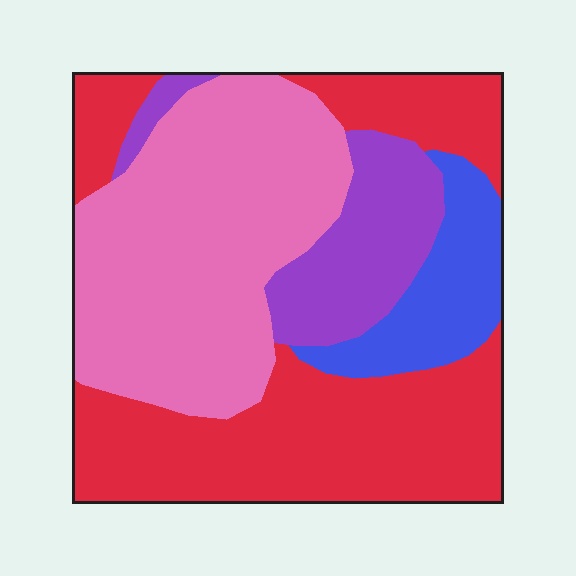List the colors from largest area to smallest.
From largest to smallest: red, pink, purple, blue.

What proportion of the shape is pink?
Pink covers 36% of the shape.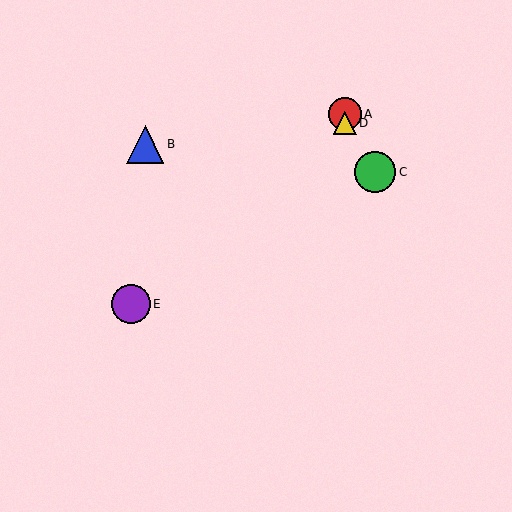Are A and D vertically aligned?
Yes, both are at x≈345.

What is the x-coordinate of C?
Object C is at x≈375.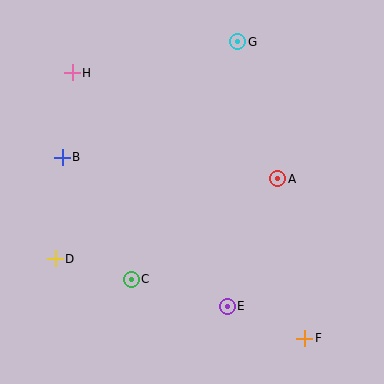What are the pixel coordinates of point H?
Point H is at (72, 73).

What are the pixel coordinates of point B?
Point B is at (62, 157).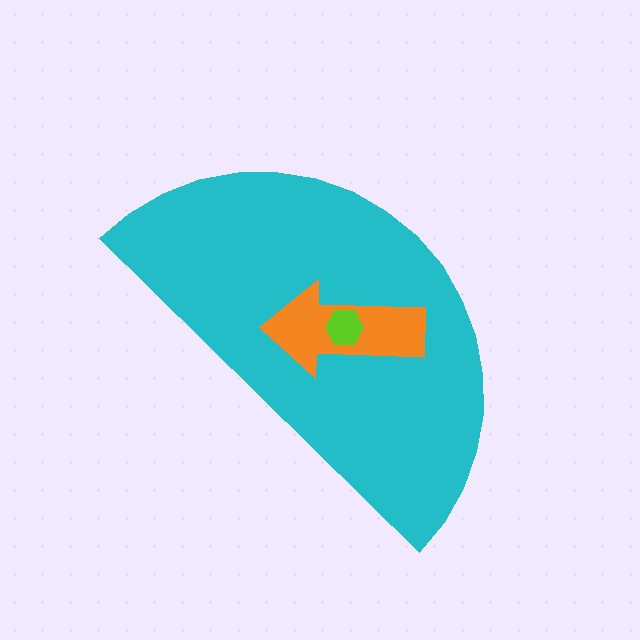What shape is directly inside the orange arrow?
The lime hexagon.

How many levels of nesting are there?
3.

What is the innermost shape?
The lime hexagon.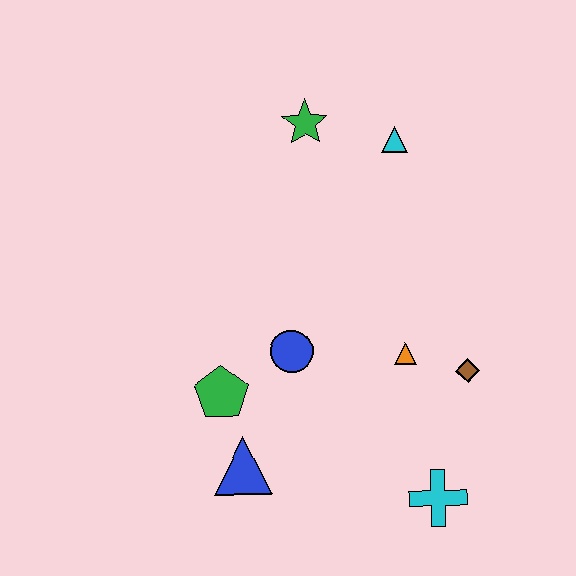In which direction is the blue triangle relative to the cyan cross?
The blue triangle is to the left of the cyan cross.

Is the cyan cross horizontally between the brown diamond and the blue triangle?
Yes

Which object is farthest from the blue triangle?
The cyan triangle is farthest from the blue triangle.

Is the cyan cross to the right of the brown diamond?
No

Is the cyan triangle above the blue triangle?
Yes